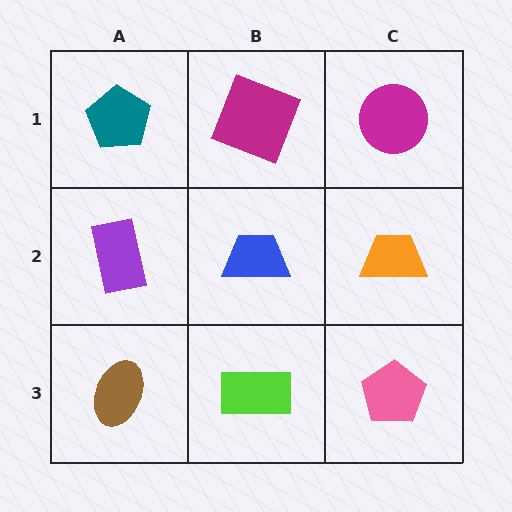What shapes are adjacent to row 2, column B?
A magenta square (row 1, column B), a lime rectangle (row 3, column B), a purple rectangle (row 2, column A), an orange trapezoid (row 2, column C).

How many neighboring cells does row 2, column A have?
3.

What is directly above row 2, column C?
A magenta circle.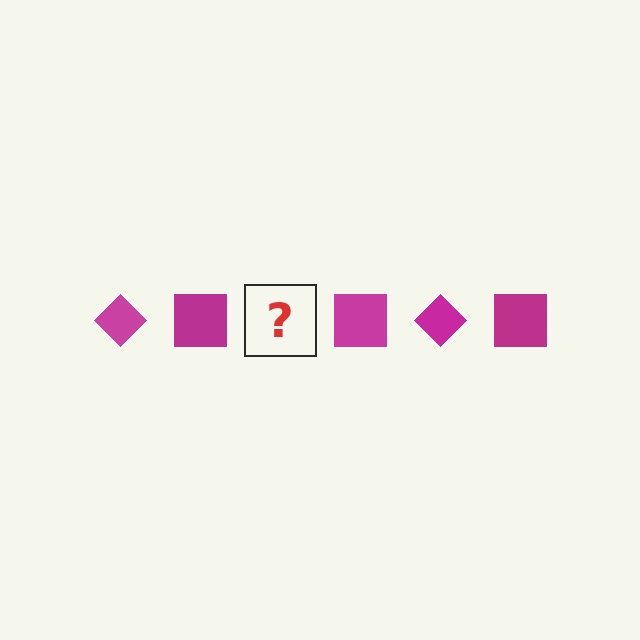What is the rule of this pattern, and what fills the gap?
The rule is that the pattern cycles through diamond, square shapes in magenta. The gap should be filled with a magenta diamond.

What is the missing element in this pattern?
The missing element is a magenta diamond.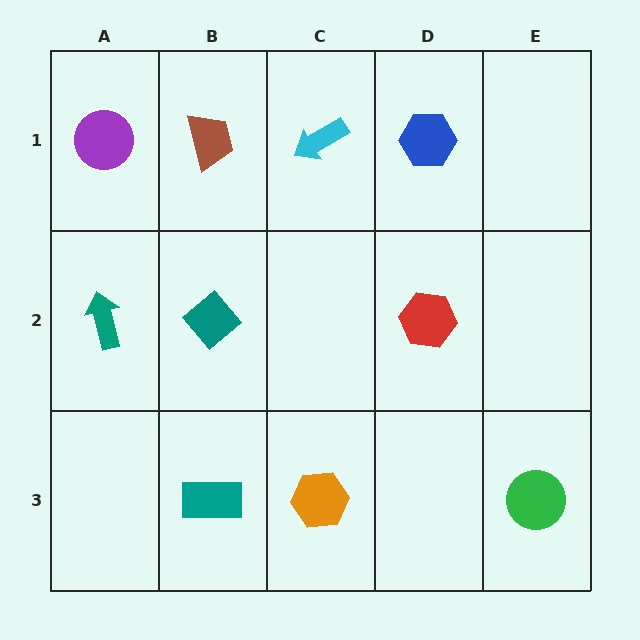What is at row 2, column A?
A teal arrow.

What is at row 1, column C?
A cyan arrow.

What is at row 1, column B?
A brown trapezoid.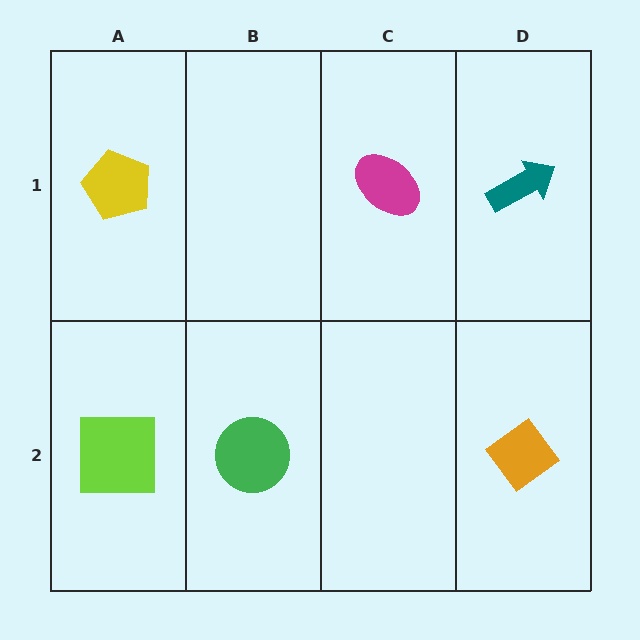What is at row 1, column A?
A yellow pentagon.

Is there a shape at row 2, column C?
No, that cell is empty.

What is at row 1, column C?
A magenta ellipse.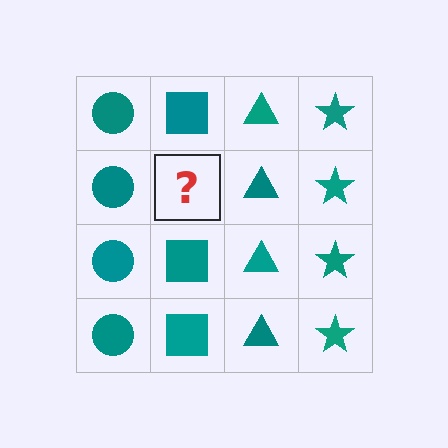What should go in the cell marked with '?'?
The missing cell should contain a teal square.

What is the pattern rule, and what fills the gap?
The rule is that each column has a consistent shape. The gap should be filled with a teal square.